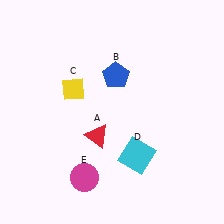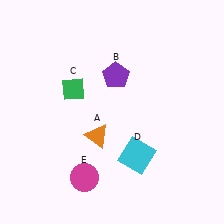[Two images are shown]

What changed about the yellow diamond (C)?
In Image 1, C is yellow. In Image 2, it changed to green.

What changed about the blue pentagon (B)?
In Image 1, B is blue. In Image 2, it changed to purple.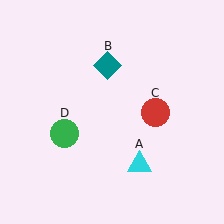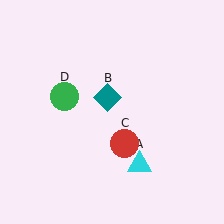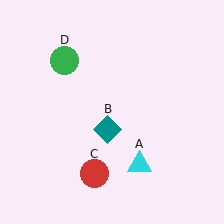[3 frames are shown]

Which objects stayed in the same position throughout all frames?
Cyan triangle (object A) remained stationary.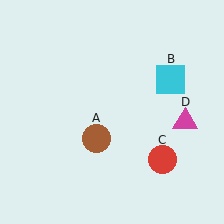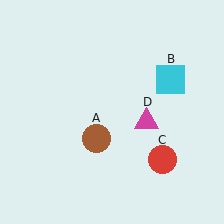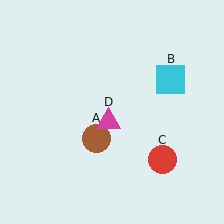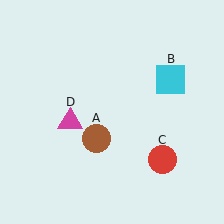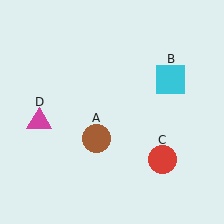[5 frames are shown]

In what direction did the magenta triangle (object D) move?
The magenta triangle (object D) moved left.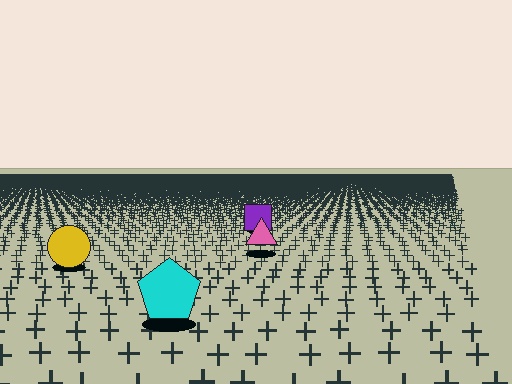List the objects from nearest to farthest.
From nearest to farthest: the cyan pentagon, the yellow circle, the pink triangle, the purple square.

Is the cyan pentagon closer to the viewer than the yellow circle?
Yes. The cyan pentagon is closer — you can tell from the texture gradient: the ground texture is coarser near it.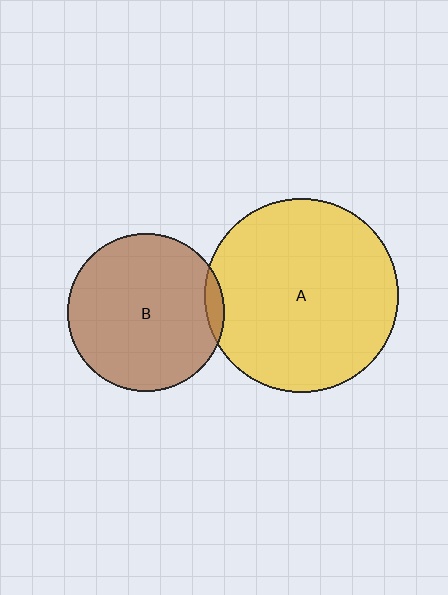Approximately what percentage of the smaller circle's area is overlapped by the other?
Approximately 5%.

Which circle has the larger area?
Circle A (yellow).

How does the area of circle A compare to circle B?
Approximately 1.5 times.